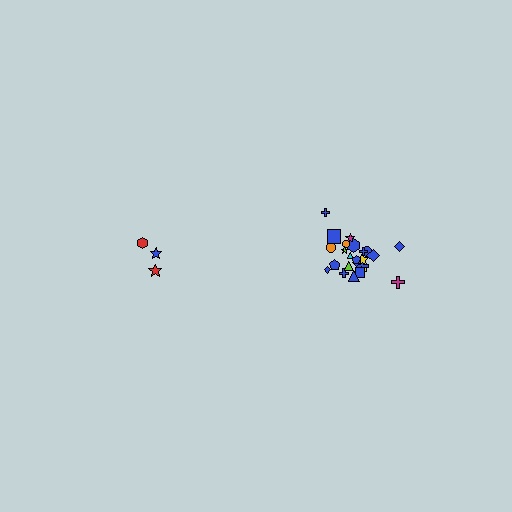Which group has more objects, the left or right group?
The right group.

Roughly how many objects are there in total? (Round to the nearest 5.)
Roughly 30 objects in total.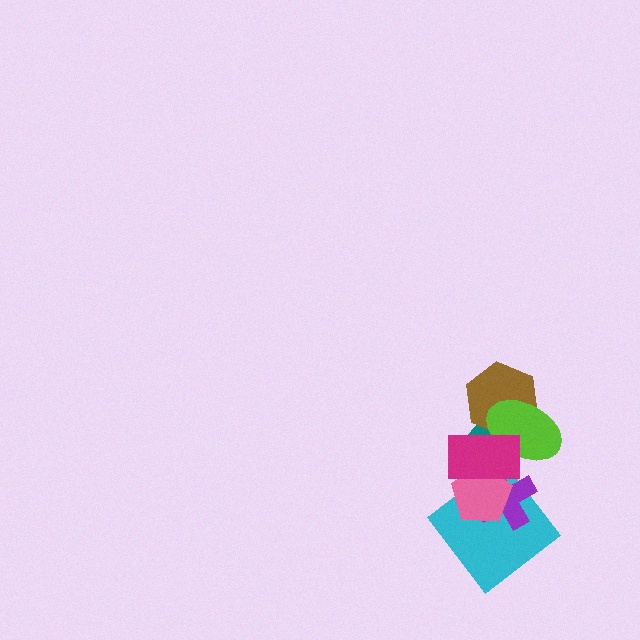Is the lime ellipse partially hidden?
Yes, it is partially covered by another shape.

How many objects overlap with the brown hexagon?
3 objects overlap with the brown hexagon.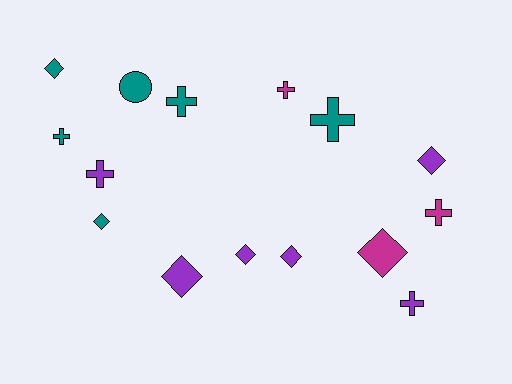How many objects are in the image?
There are 15 objects.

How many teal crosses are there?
There are 3 teal crosses.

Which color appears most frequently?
Purple, with 6 objects.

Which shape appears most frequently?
Cross, with 7 objects.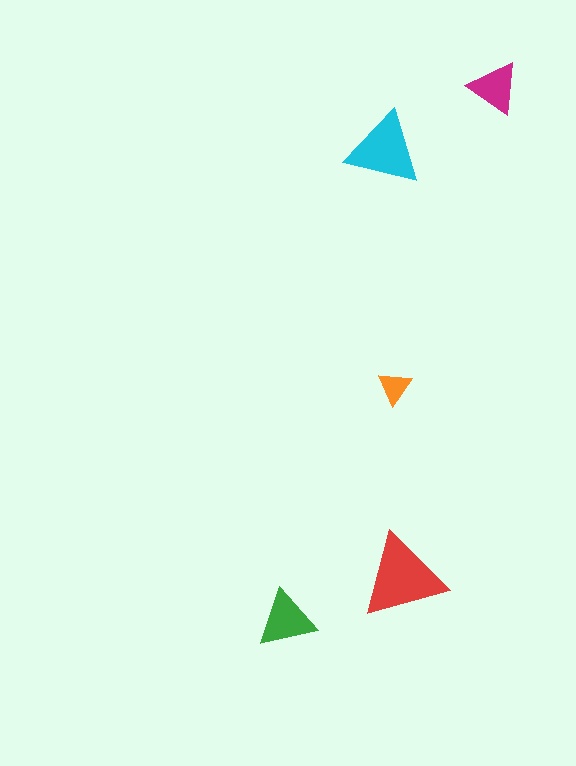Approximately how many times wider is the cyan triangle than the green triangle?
About 1.5 times wider.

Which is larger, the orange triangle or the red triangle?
The red one.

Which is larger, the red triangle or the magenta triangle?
The red one.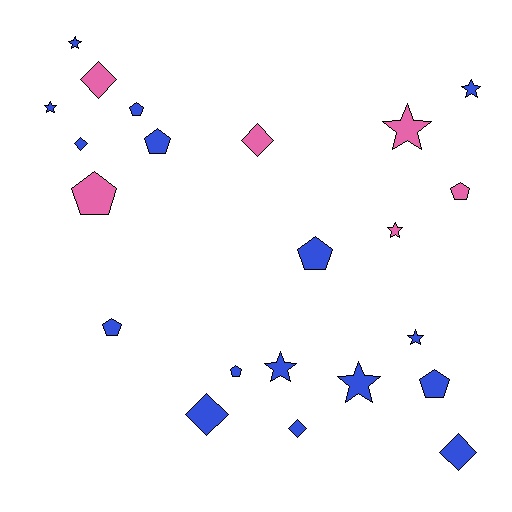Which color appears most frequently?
Blue, with 16 objects.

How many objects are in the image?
There are 22 objects.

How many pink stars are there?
There are 2 pink stars.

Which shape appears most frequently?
Star, with 8 objects.